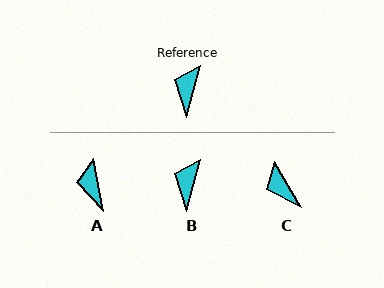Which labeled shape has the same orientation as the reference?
B.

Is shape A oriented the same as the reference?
No, it is off by about 26 degrees.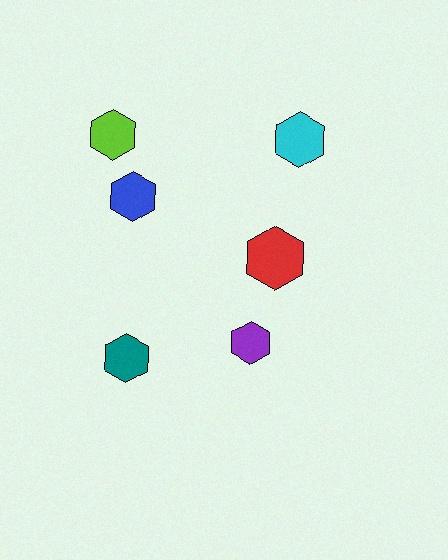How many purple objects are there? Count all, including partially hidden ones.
There is 1 purple object.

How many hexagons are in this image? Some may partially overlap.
There are 6 hexagons.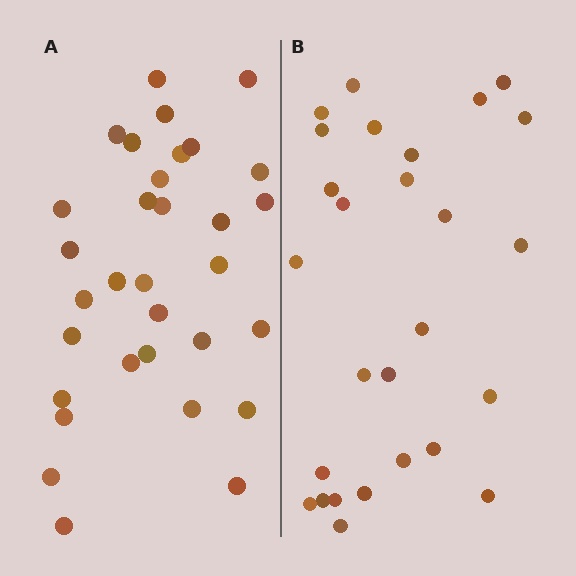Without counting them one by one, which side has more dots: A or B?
Region A (the left region) has more dots.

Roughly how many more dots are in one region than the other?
Region A has about 5 more dots than region B.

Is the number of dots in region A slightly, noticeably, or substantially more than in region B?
Region A has only slightly more — the two regions are fairly close. The ratio is roughly 1.2 to 1.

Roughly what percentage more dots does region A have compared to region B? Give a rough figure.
About 20% more.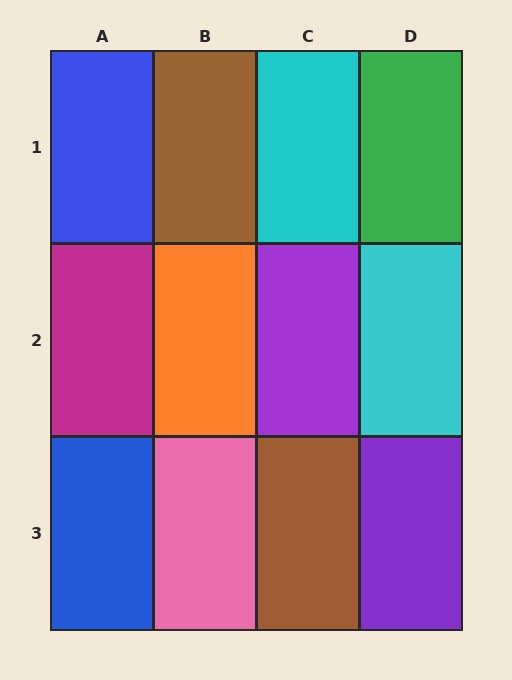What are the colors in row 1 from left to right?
Blue, brown, cyan, green.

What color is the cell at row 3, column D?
Purple.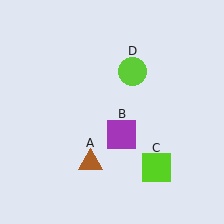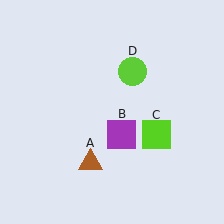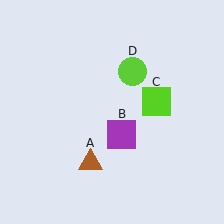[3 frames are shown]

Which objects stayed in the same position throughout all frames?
Brown triangle (object A) and purple square (object B) and lime circle (object D) remained stationary.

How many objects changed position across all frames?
1 object changed position: lime square (object C).